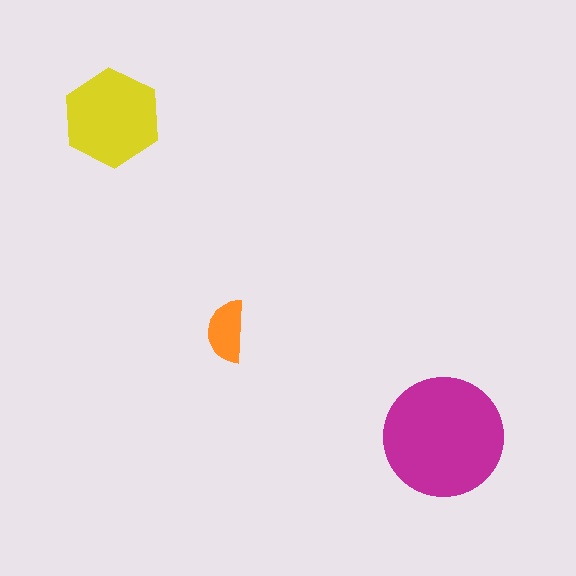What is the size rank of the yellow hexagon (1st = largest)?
2nd.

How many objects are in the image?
There are 3 objects in the image.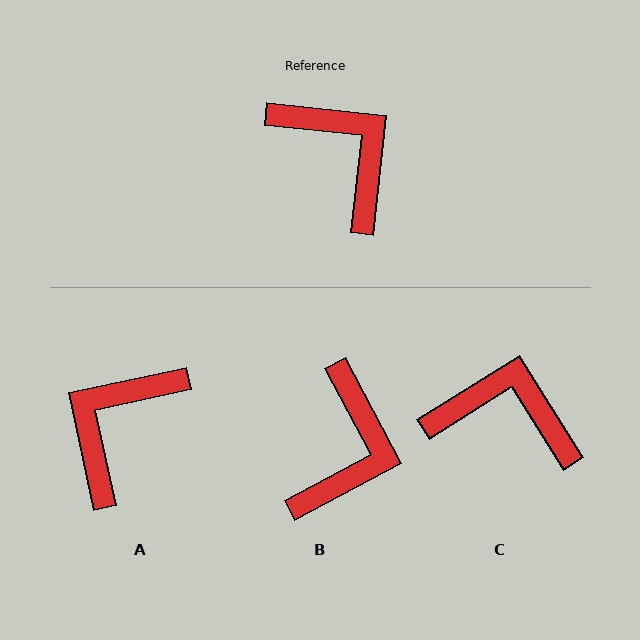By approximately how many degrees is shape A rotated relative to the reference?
Approximately 108 degrees counter-clockwise.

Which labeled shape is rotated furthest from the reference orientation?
A, about 108 degrees away.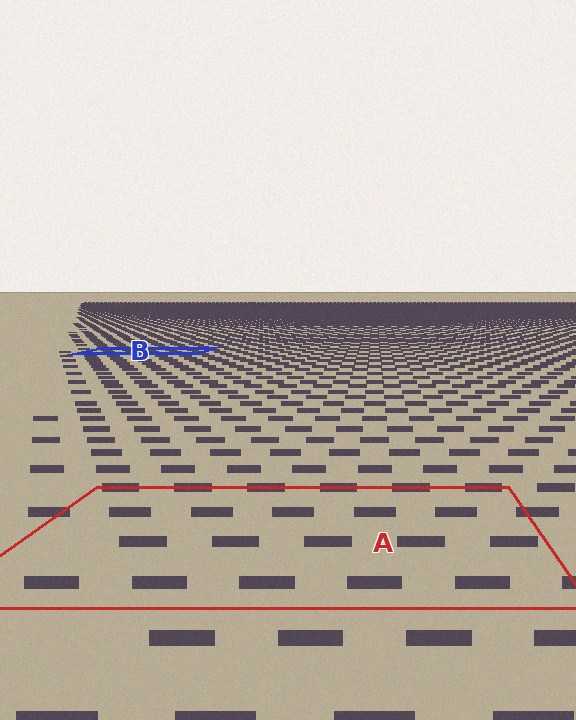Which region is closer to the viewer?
Region A is closer. The texture elements there are larger and more spread out.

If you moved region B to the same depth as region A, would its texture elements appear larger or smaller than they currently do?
They would appear larger. At a closer depth, the same texture elements are projected at a bigger on-screen size.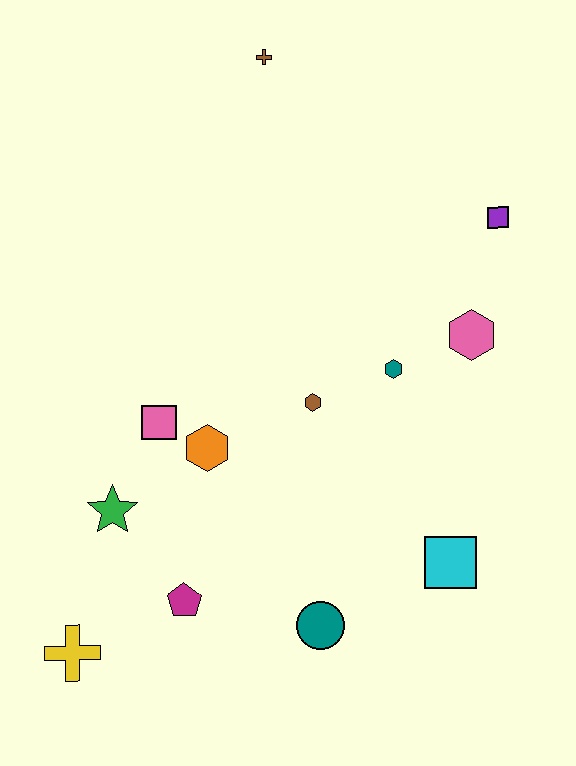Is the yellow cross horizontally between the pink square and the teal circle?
No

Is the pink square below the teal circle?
No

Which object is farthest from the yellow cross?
The brown cross is farthest from the yellow cross.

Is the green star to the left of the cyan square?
Yes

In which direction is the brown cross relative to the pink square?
The brown cross is above the pink square.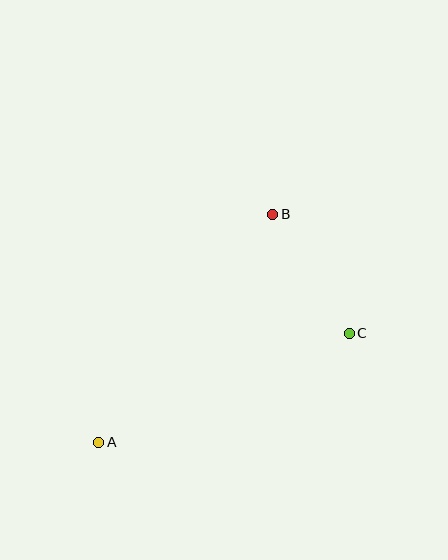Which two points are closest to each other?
Points B and C are closest to each other.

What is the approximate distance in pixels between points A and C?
The distance between A and C is approximately 273 pixels.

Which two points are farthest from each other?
Points A and B are farthest from each other.